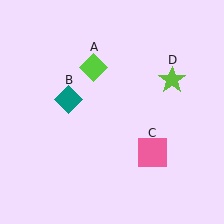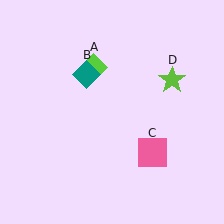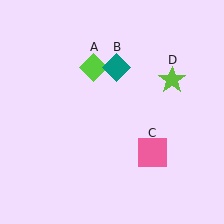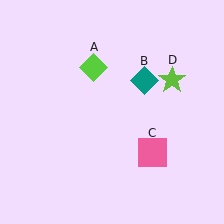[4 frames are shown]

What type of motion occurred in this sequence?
The teal diamond (object B) rotated clockwise around the center of the scene.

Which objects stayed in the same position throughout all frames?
Lime diamond (object A) and pink square (object C) and lime star (object D) remained stationary.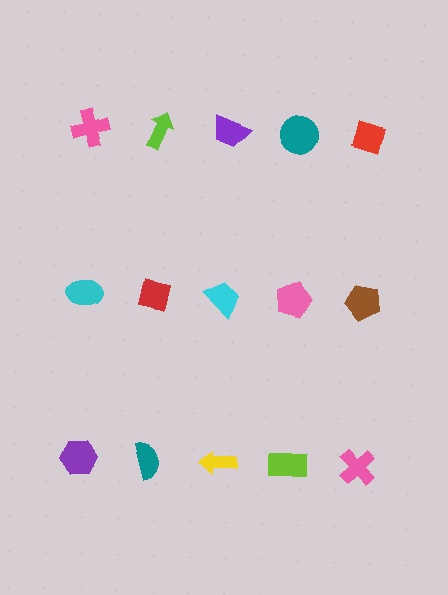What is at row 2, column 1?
A cyan ellipse.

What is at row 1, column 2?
A lime arrow.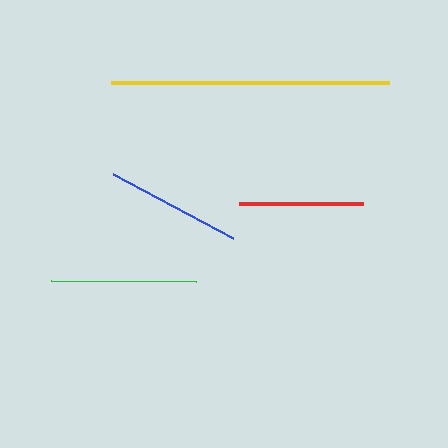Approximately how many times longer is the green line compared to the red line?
The green line is approximately 1.2 times the length of the red line.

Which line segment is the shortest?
The red line is the shortest at approximately 124 pixels.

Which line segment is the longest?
The yellow line is the longest at approximately 278 pixels.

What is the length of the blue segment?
The blue segment is approximately 136 pixels long.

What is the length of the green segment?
The green segment is approximately 146 pixels long.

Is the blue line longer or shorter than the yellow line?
The yellow line is longer than the blue line.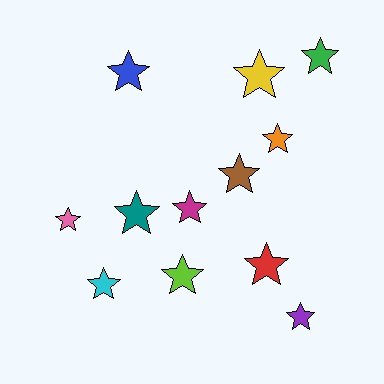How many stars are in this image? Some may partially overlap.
There are 12 stars.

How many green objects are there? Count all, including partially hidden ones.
There is 1 green object.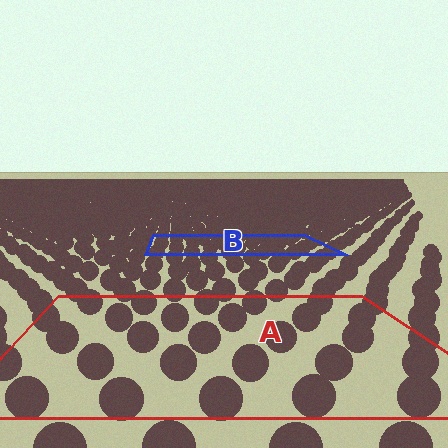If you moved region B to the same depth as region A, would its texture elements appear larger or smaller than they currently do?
They would appear larger. At a closer depth, the same texture elements are projected at a bigger on-screen size.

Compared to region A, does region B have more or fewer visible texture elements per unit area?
Region B has more texture elements per unit area — they are packed more densely because it is farther away.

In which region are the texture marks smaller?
The texture marks are smaller in region B, because it is farther away.